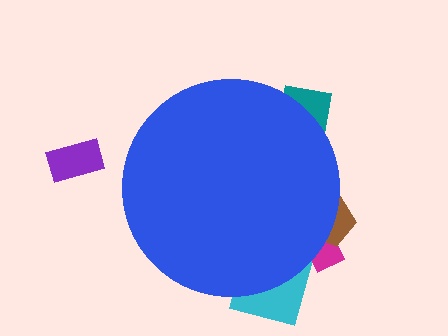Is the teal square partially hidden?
Yes, the teal square is partially hidden behind the blue circle.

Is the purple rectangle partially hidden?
No, the purple rectangle is fully visible.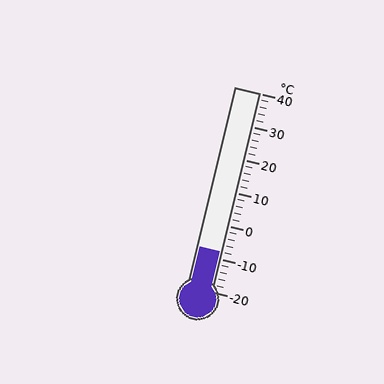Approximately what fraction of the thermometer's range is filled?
The thermometer is filled to approximately 20% of its range.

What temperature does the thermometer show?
The thermometer shows approximately -8°C.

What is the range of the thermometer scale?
The thermometer scale ranges from -20°C to 40°C.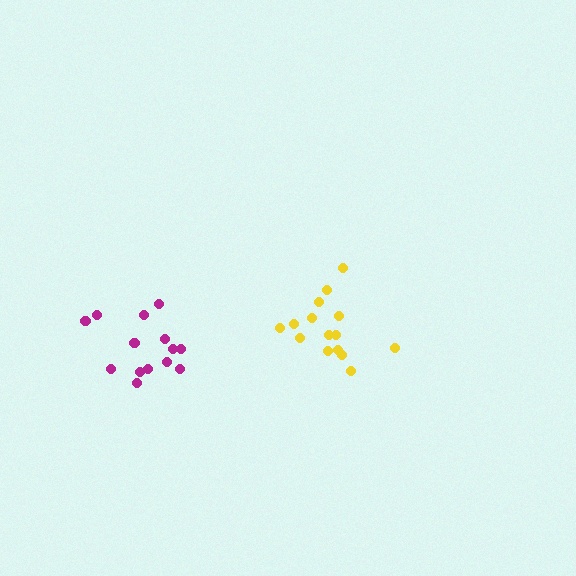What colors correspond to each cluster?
The clusters are colored: yellow, magenta.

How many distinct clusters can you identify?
There are 2 distinct clusters.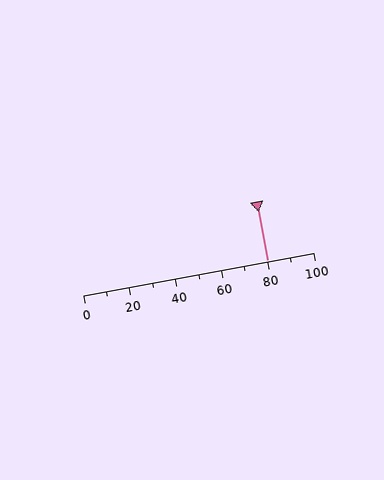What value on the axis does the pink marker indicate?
The marker indicates approximately 80.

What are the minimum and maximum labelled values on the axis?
The axis runs from 0 to 100.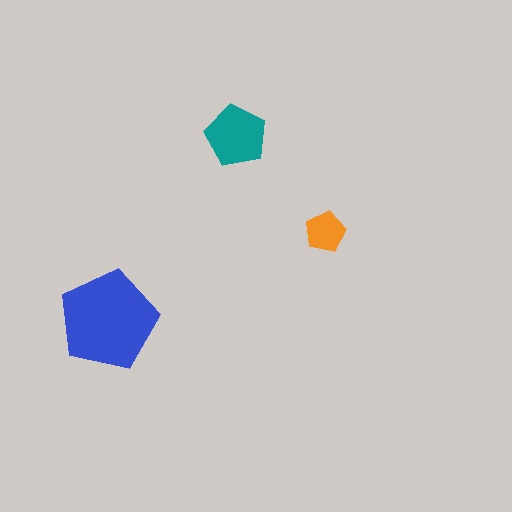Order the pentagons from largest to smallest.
the blue one, the teal one, the orange one.